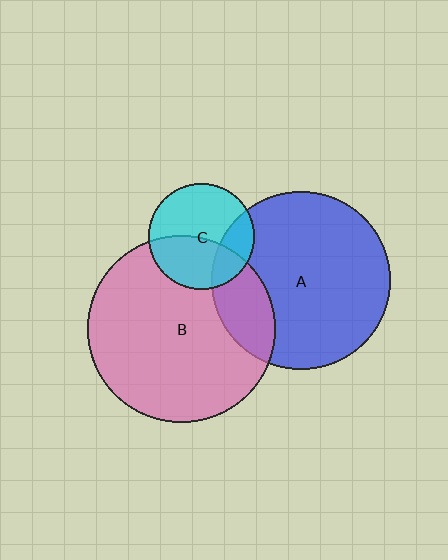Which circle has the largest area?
Circle B (pink).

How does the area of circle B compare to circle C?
Approximately 3.1 times.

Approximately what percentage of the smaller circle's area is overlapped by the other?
Approximately 25%.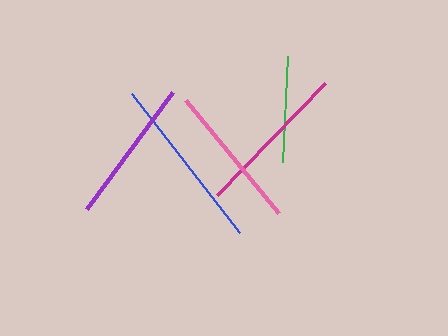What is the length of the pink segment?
The pink segment is approximately 146 pixels long.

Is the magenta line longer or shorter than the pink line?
The magenta line is longer than the pink line.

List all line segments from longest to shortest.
From longest to shortest: blue, magenta, pink, purple, green.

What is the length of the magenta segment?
The magenta segment is approximately 156 pixels long.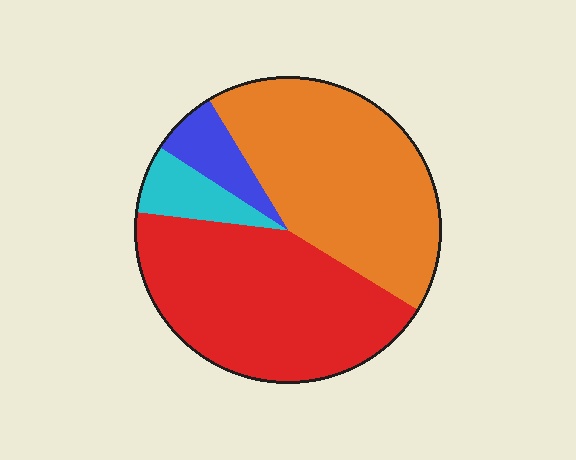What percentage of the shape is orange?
Orange takes up about two fifths (2/5) of the shape.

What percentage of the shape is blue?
Blue takes up less than a sixth of the shape.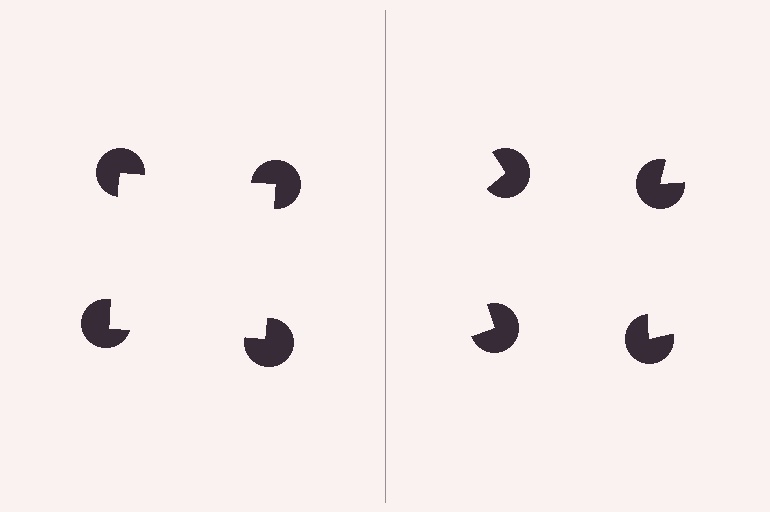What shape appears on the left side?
An illusory square.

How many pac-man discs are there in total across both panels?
8 — 4 on each side.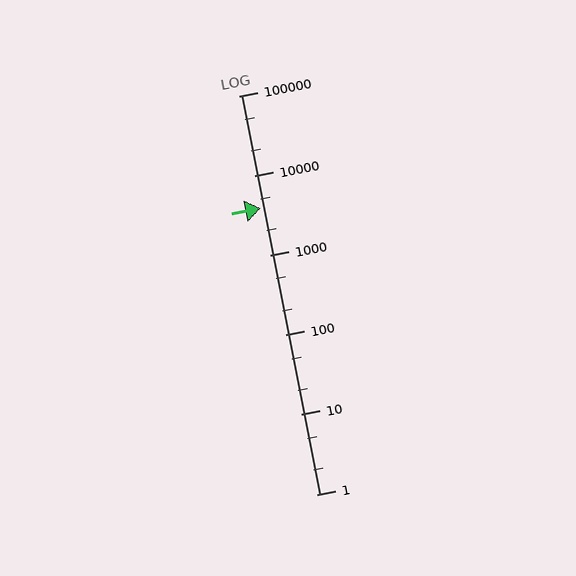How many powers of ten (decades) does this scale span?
The scale spans 5 decades, from 1 to 100000.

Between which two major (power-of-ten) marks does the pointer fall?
The pointer is between 1000 and 10000.